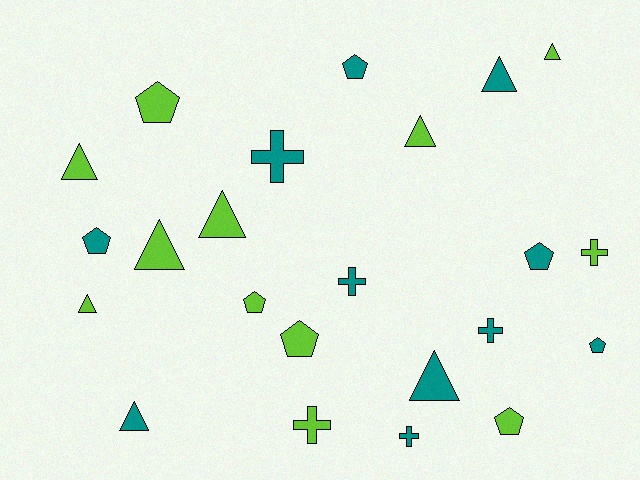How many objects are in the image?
There are 23 objects.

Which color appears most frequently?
Lime, with 12 objects.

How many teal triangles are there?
There are 3 teal triangles.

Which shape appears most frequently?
Triangle, with 9 objects.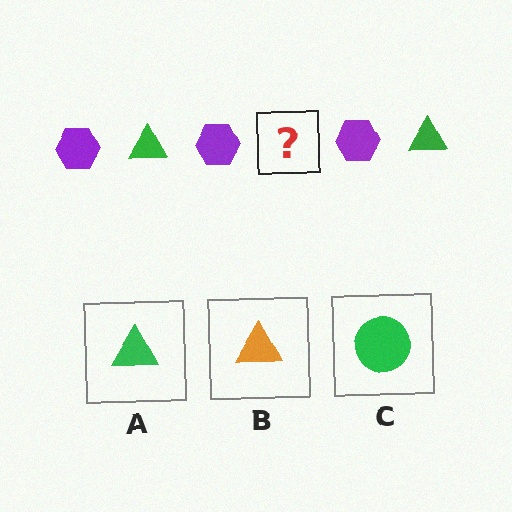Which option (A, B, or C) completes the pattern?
A.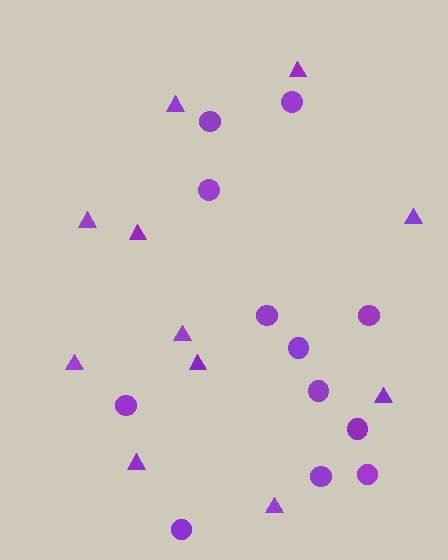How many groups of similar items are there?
There are 2 groups: one group of triangles (11) and one group of circles (12).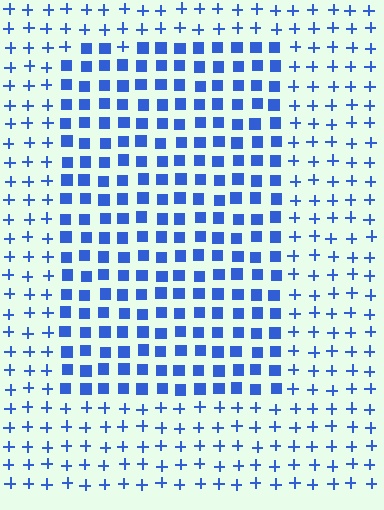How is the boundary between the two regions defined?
The boundary is defined by a change in element shape: squares inside vs. plus signs outside. All elements share the same color and spacing.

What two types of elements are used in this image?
The image uses squares inside the rectangle region and plus signs outside it.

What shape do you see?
I see a rectangle.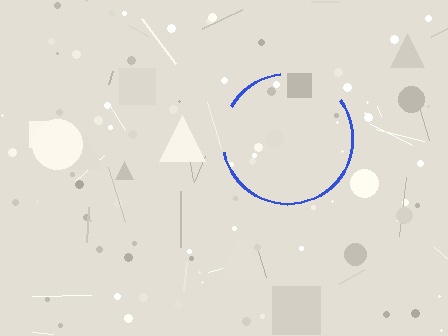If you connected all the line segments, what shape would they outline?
They would outline a circle.